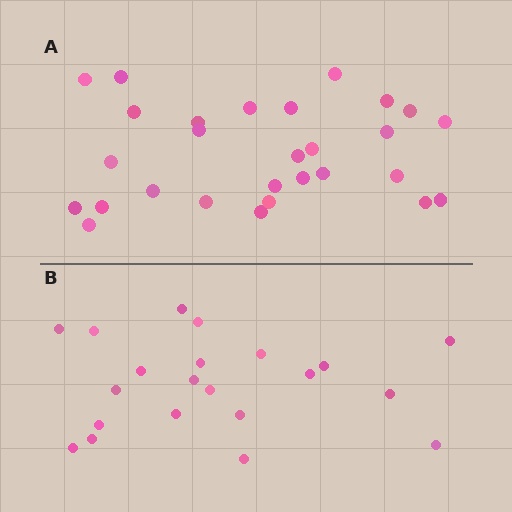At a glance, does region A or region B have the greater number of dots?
Region A (the top region) has more dots.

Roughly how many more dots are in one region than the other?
Region A has roughly 8 or so more dots than region B.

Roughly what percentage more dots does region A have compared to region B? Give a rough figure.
About 35% more.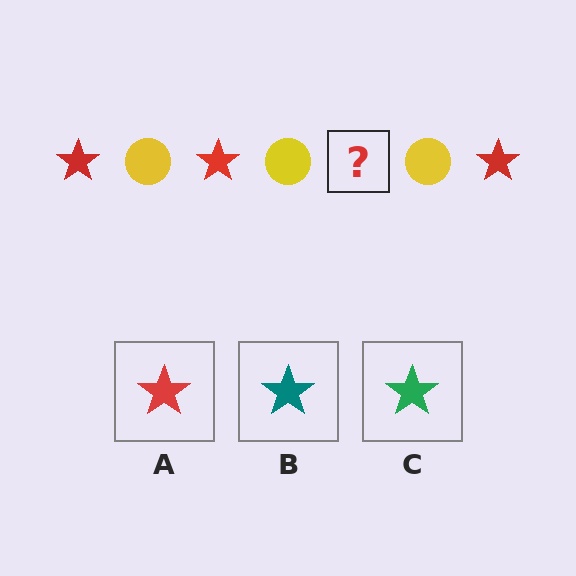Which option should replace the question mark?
Option A.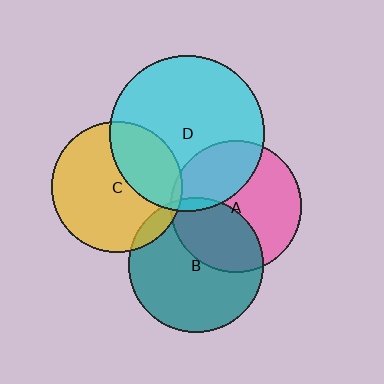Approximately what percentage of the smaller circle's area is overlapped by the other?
Approximately 5%.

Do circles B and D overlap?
Yes.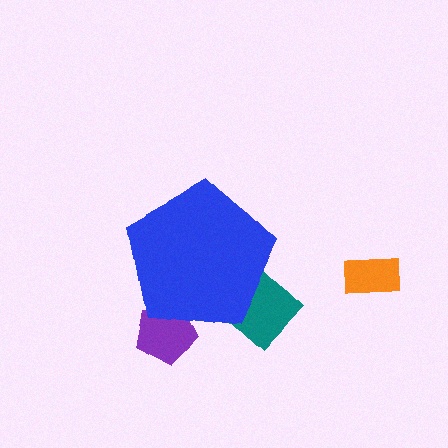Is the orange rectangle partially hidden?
No, the orange rectangle is fully visible.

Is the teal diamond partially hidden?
Yes, the teal diamond is partially hidden behind the blue pentagon.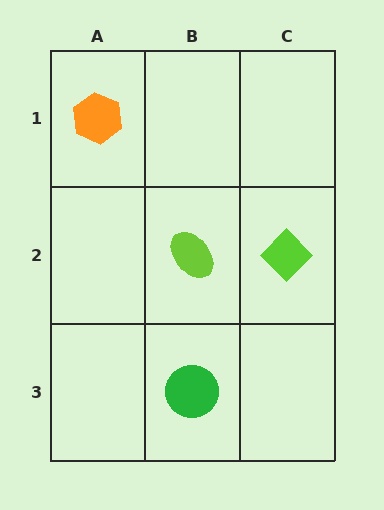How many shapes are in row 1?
1 shape.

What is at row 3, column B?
A green circle.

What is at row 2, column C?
A lime diamond.